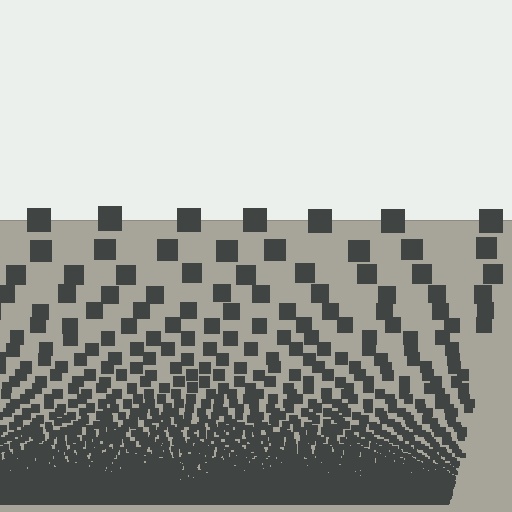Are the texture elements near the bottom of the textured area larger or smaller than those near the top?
Smaller. The gradient is inverted — elements near the bottom are smaller and denser.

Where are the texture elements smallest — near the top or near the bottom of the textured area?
Near the bottom.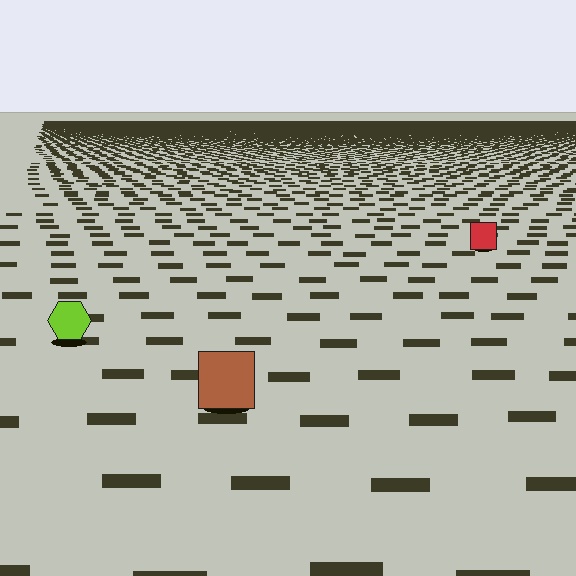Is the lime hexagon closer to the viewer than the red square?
Yes. The lime hexagon is closer — you can tell from the texture gradient: the ground texture is coarser near it.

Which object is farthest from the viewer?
The red square is farthest from the viewer. It appears smaller and the ground texture around it is denser.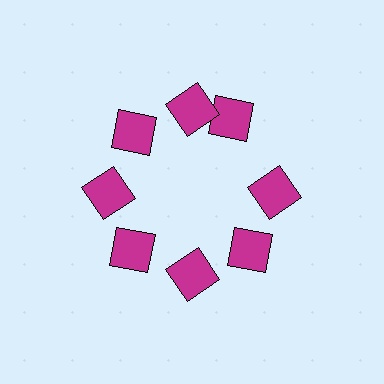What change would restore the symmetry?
The symmetry would be restored by rotating it back into even spacing with its neighbors so that all 8 squares sit at equal angles and equal distance from the center.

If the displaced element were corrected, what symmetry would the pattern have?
It would have 8-fold rotational symmetry — the pattern would map onto itself every 45 degrees.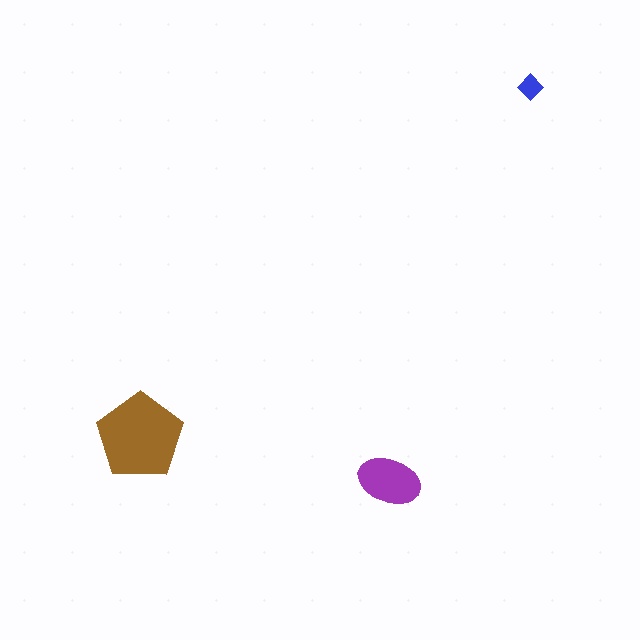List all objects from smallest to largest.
The blue diamond, the purple ellipse, the brown pentagon.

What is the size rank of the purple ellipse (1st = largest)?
2nd.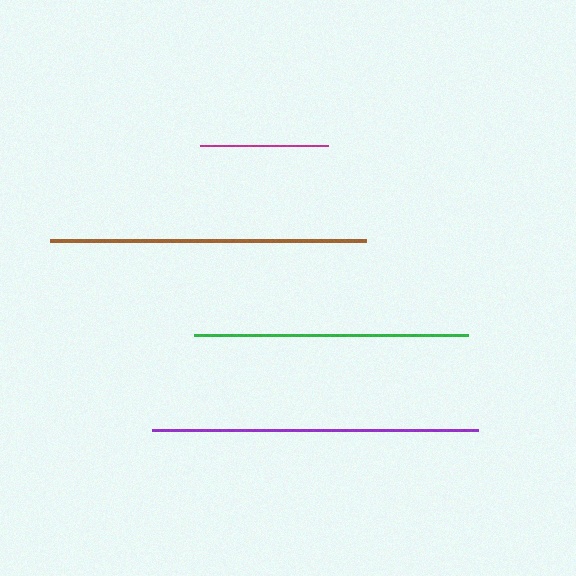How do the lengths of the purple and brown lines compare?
The purple and brown lines are approximately the same length.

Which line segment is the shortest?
The magenta line is the shortest at approximately 128 pixels.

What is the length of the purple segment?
The purple segment is approximately 326 pixels long.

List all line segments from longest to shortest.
From longest to shortest: purple, brown, green, magenta.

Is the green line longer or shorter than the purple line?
The purple line is longer than the green line.